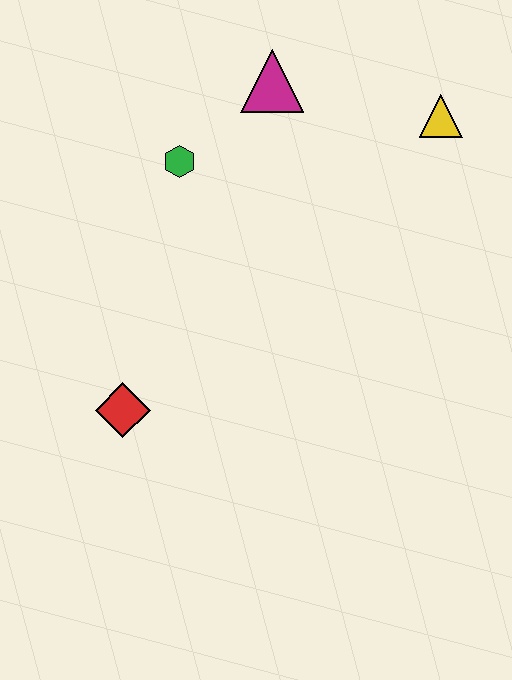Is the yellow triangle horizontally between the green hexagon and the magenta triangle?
No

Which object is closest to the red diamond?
The green hexagon is closest to the red diamond.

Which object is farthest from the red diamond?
The yellow triangle is farthest from the red diamond.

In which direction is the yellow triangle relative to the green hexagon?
The yellow triangle is to the right of the green hexagon.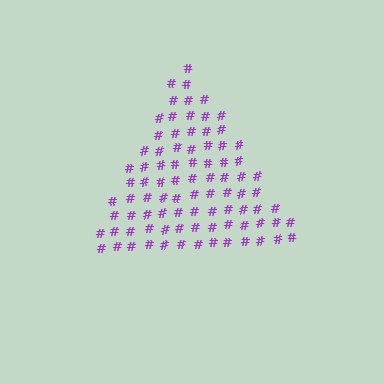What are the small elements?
The small elements are hash symbols.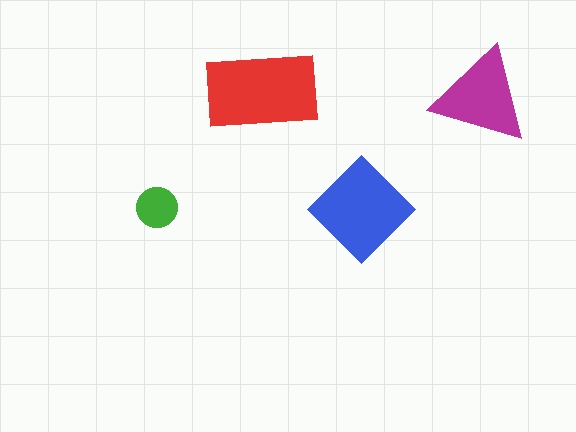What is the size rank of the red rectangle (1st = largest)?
1st.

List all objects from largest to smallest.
The red rectangle, the blue diamond, the magenta triangle, the green circle.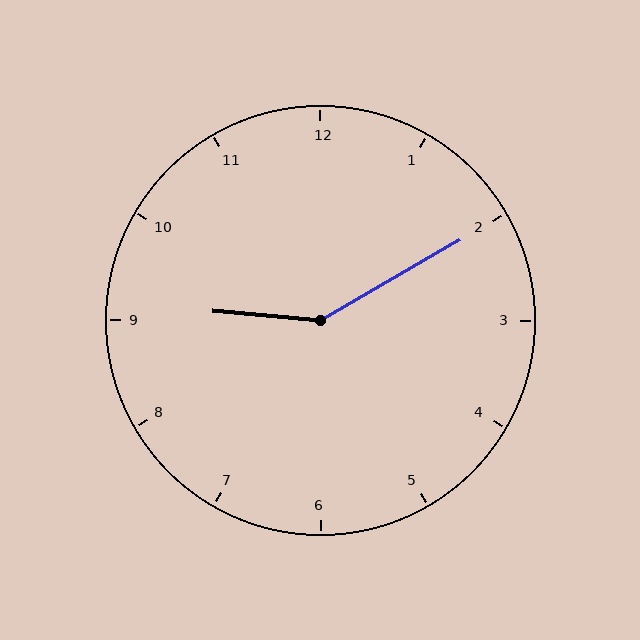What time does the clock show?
9:10.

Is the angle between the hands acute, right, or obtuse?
It is obtuse.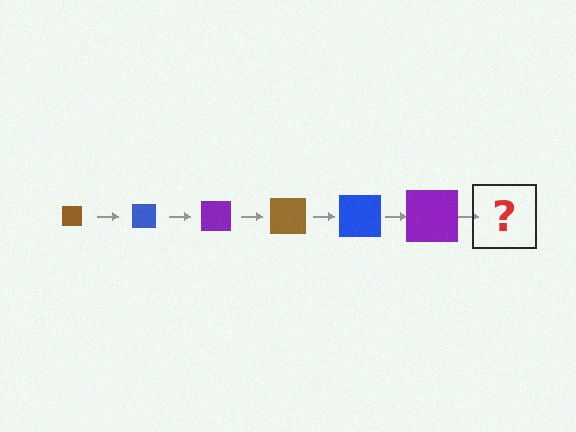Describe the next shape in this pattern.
It should be a brown square, larger than the previous one.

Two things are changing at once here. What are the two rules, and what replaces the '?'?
The two rules are that the square grows larger each step and the color cycles through brown, blue, and purple. The '?' should be a brown square, larger than the previous one.